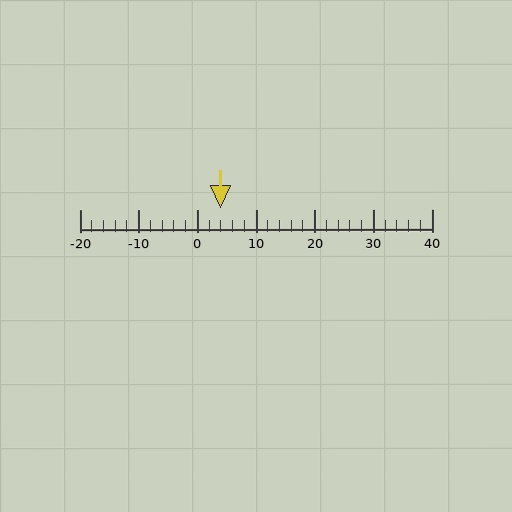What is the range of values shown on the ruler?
The ruler shows values from -20 to 40.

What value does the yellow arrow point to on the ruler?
The yellow arrow points to approximately 4.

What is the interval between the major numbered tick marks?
The major tick marks are spaced 10 units apart.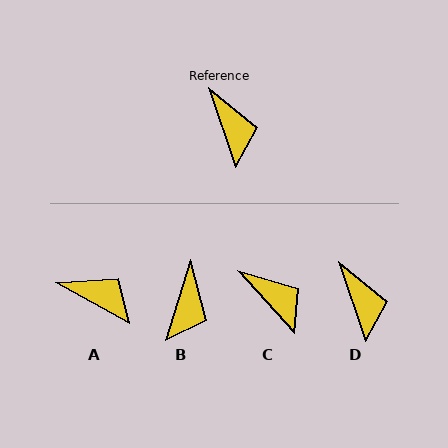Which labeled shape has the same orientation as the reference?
D.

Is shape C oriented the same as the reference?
No, it is off by about 23 degrees.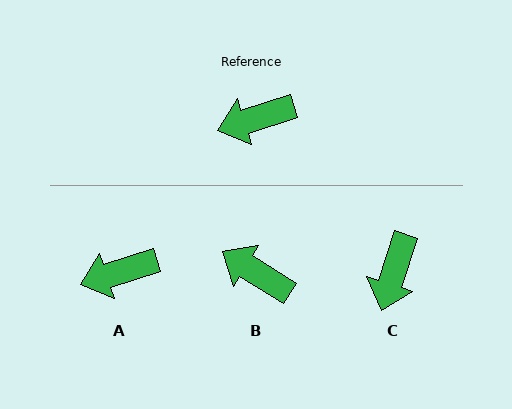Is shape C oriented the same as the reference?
No, it is off by about 54 degrees.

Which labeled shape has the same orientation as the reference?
A.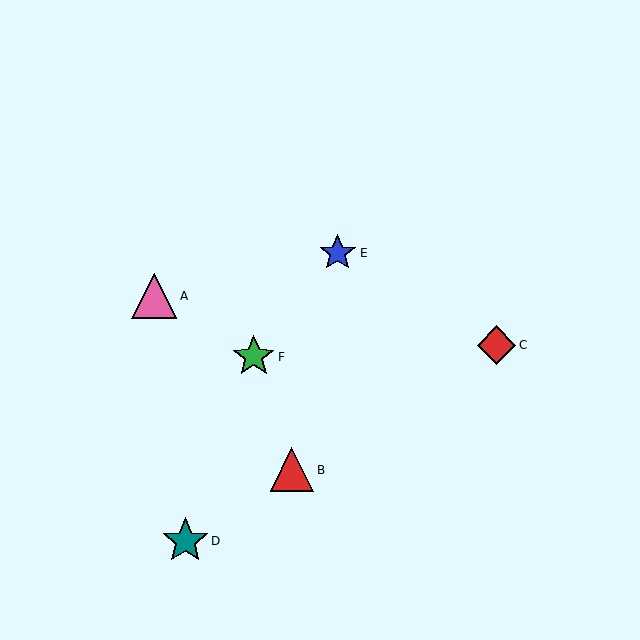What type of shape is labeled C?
Shape C is a red diamond.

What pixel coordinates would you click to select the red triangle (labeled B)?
Click at (292, 470) to select the red triangle B.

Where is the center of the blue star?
The center of the blue star is at (338, 253).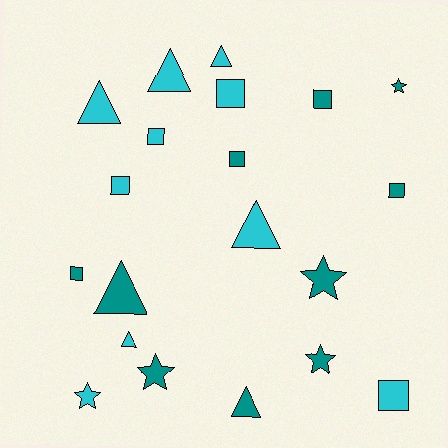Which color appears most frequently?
Teal, with 10 objects.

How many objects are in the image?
There are 20 objects.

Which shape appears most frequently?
Square, with 8 objects.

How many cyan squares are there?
There are 4 cyan squares.